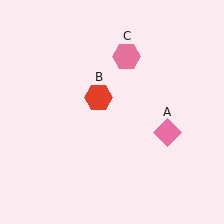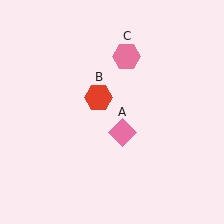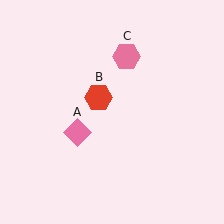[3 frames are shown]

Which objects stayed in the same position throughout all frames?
Red hexagon (object B) and pink hexagon (object C) remained stationary.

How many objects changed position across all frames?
1 object changed position: pink diamond (object A).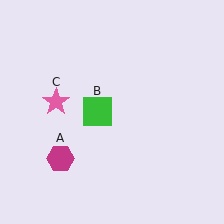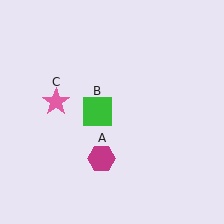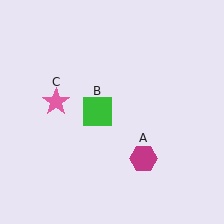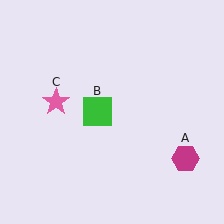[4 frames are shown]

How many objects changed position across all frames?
1 object changed position: magenta hexagon (object A).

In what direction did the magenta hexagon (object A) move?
The magenta hexagon (object A) moved right.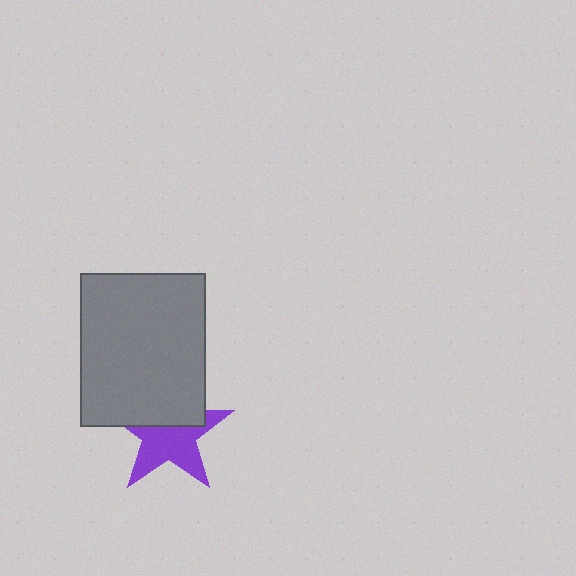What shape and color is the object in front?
The object in front is a gray rectangle.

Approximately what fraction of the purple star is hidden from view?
Roughly 43% of the purple star is hidden behind the gray rectangle.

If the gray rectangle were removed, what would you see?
You would see the complete purple star.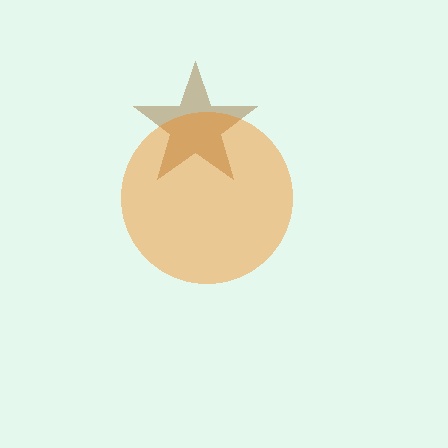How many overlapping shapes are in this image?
There are 2 overlapping shapes in the image.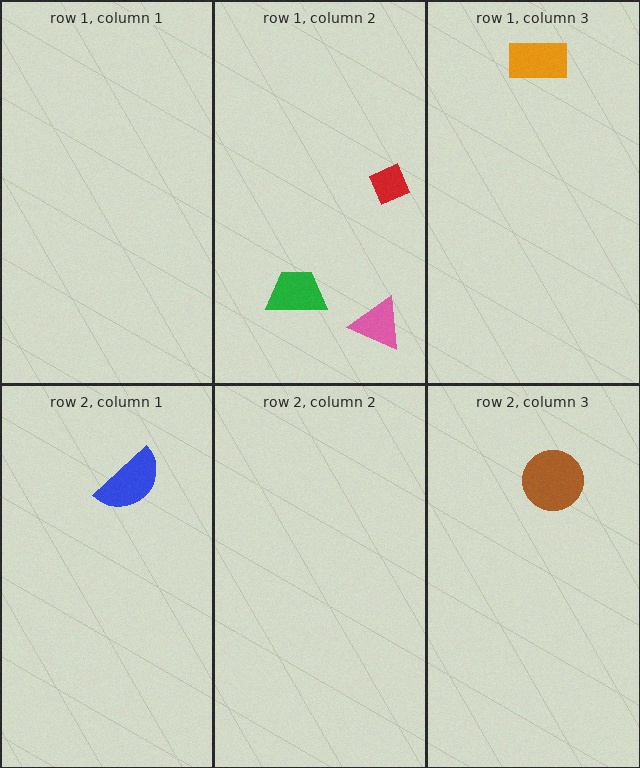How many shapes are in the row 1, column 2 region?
3.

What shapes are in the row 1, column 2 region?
The pink triangle, the red diamond, the green trapezoid.